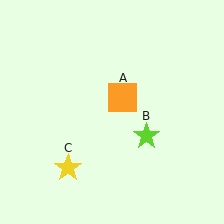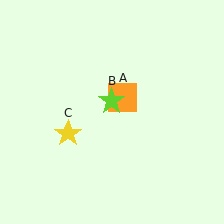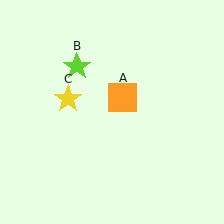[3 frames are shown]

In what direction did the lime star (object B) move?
The lime star (object B) moved up and to the left.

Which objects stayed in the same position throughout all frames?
Orange square (object A) remained stationary.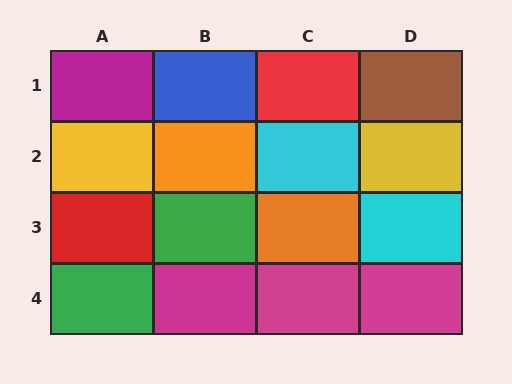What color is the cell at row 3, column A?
Red.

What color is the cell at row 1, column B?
Blue.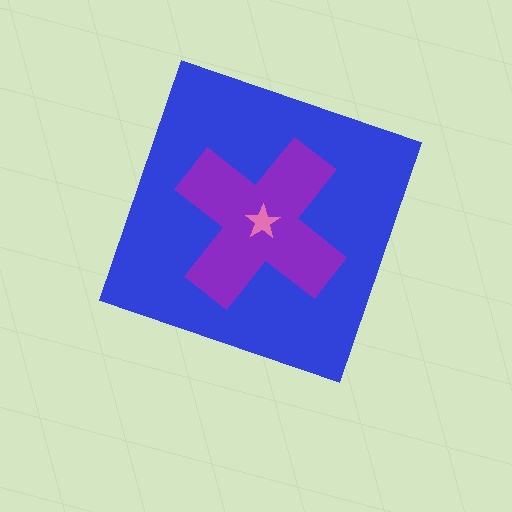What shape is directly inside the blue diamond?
The purple cross.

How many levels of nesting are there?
3.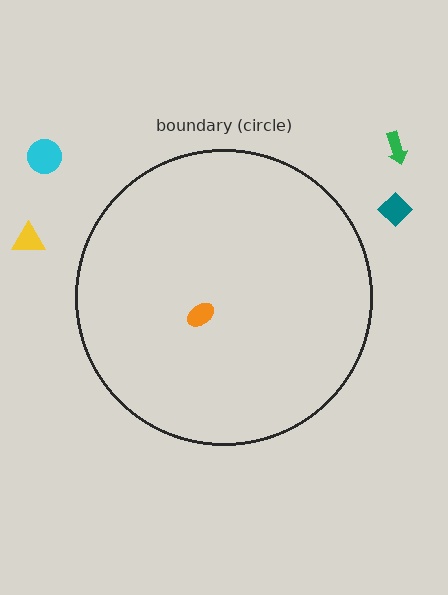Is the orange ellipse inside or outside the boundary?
Inside.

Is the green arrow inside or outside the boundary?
Outside.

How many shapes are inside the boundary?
1 inside, 4 outside.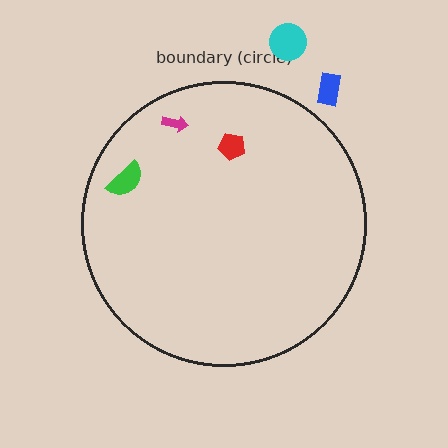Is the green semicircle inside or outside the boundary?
Inside.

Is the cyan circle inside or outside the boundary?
Outside.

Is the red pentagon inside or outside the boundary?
Inside.